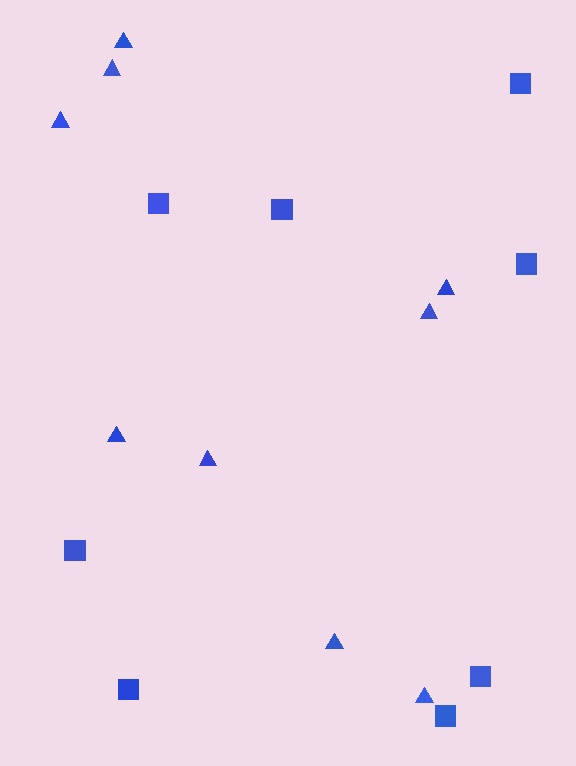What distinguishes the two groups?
There are 2 groups: one group of triangles (9) and one group of squares (8).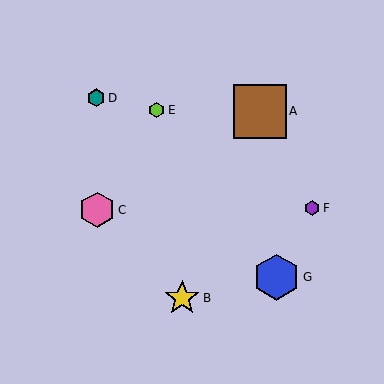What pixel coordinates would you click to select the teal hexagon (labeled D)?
Click at (96, 98) to select the teal hexagon D.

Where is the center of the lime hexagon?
The center of the lime hexagon is at (157, 110).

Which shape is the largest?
The brown square (labeled A) is the largest.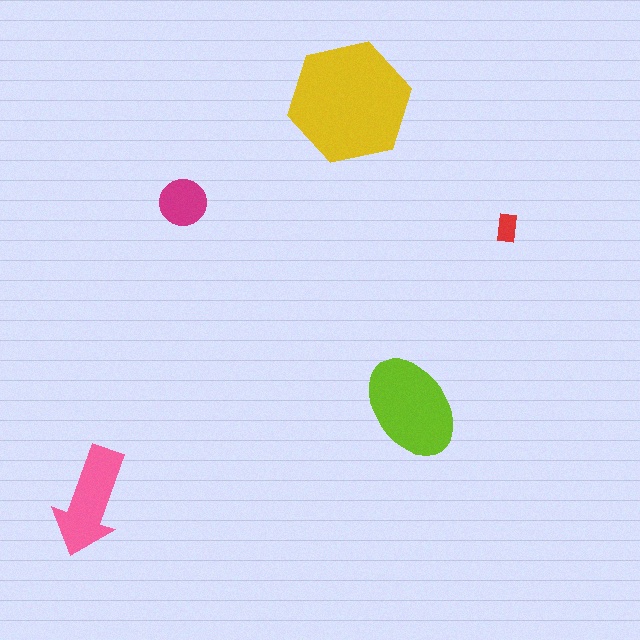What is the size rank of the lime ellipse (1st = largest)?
2nd.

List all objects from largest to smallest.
The yellow hexagon, the lime ellipse, the pink arrow, the magenta circle, the red rectangle.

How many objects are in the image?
There are 5 objects in the image.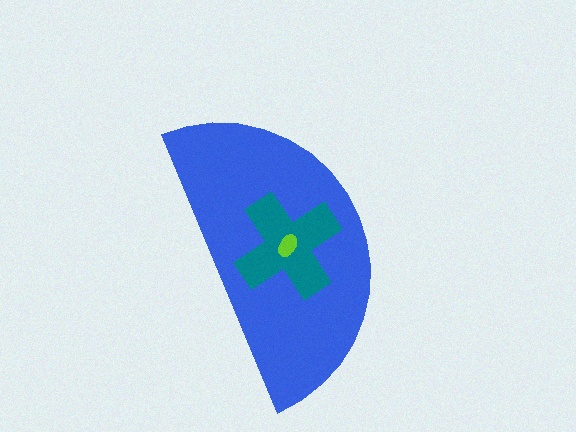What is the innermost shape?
The lime ellipse.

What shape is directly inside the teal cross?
The lime ellipse.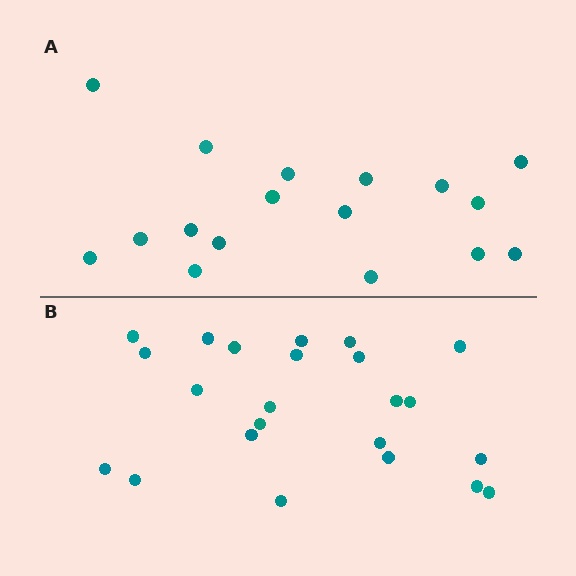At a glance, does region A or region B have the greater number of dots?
Region B (the bottom region) has more dots.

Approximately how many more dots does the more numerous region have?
Region B has about 6 more dots than region A.